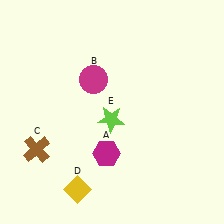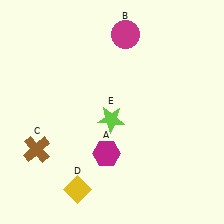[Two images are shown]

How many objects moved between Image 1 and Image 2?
1 object moved between the two images.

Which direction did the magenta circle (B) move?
The magenta circle (B) moved up.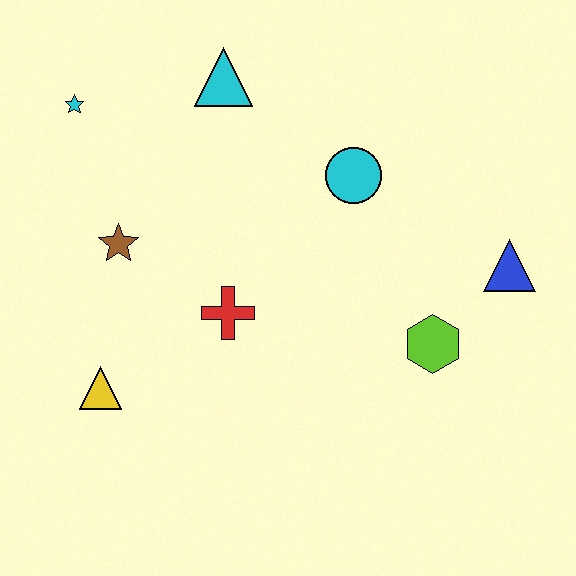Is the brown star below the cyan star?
Yes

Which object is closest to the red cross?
The brown star is closest to the red cross.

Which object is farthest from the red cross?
The blue triangle is farthest from the red cross.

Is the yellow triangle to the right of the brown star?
No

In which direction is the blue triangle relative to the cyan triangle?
The blue triangle is to the right of the cyan triangle.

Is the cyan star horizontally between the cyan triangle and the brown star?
No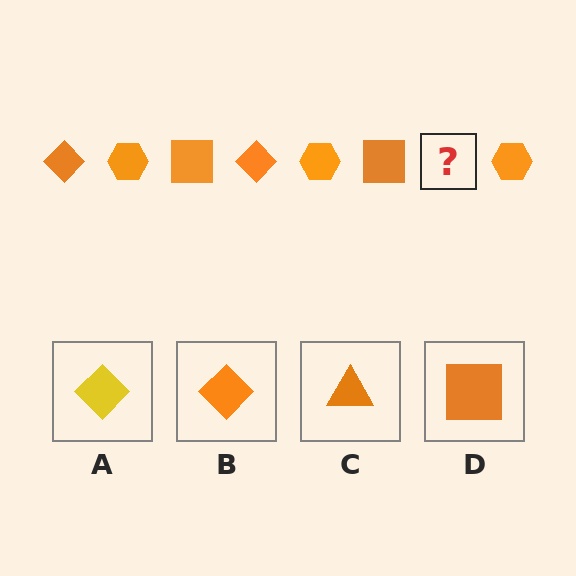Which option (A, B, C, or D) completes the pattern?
B.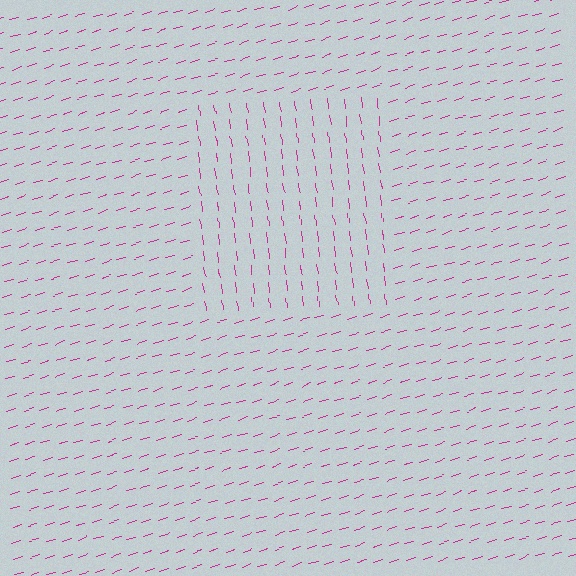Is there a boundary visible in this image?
Yes, there is a texture boundary formed by a change in line orientation.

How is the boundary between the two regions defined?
The boundary is defined purely by a change in line orientation (approximately 80 degrees difference). All lines are the same color and thickness.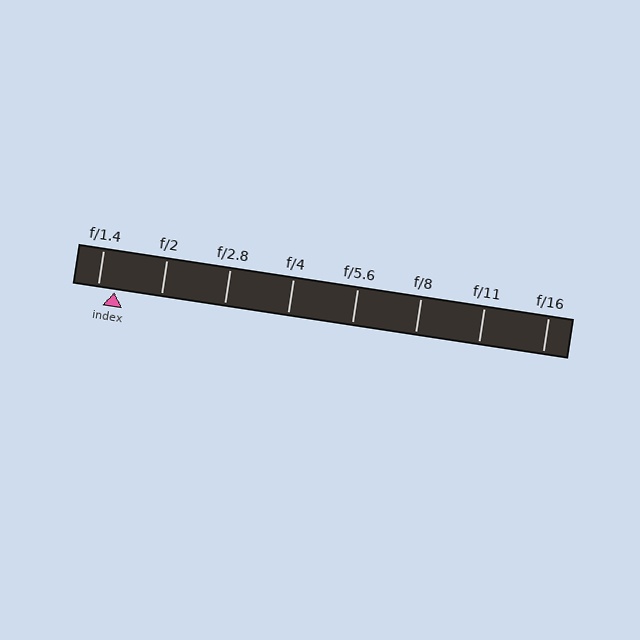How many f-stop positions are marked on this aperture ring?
There are 8 f-stop positions marked.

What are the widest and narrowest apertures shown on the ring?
The widest aperture shown is f/1.4 and the narrowest is f/16.